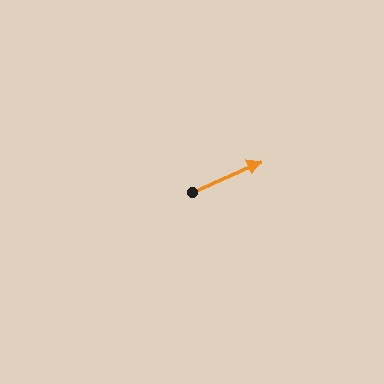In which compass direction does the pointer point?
Northeast.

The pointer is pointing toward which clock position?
Roughly 2 o'clock.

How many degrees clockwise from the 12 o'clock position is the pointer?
Approximately 66 degrees.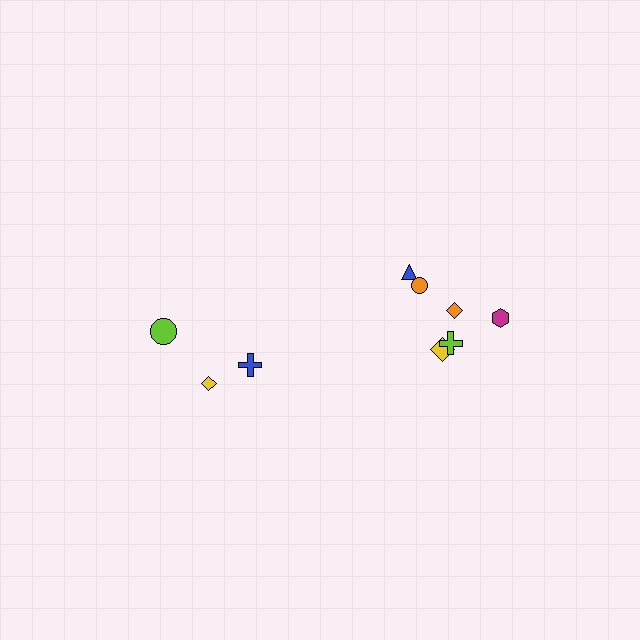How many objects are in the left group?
There are 3 objects.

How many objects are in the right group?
There are 6 objects.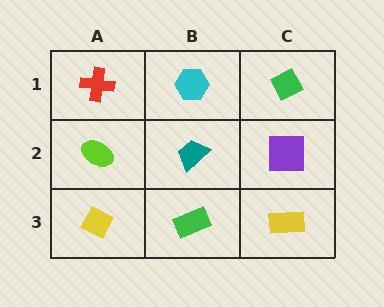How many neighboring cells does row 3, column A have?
2.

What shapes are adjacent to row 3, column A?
A lime ellipse (row 2, column A), a green rectangle (row 3, column B).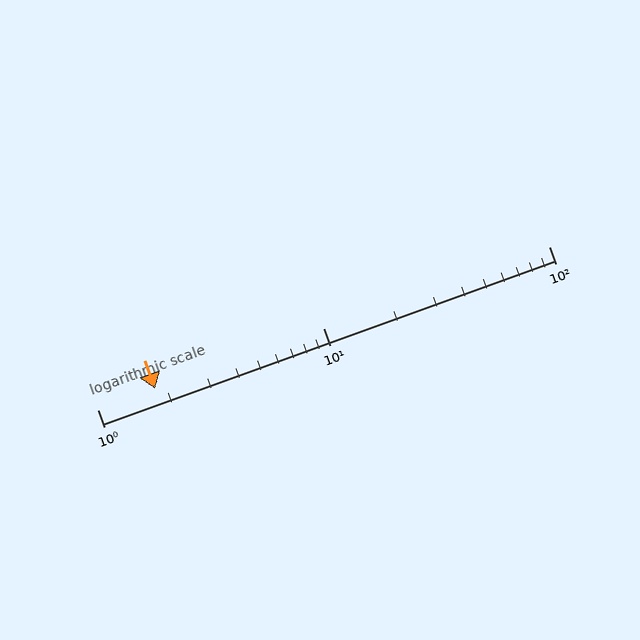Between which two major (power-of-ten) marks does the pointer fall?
The pointer is between 1 and 10.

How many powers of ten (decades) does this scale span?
The scale spans 2 decades, from 1 to 100.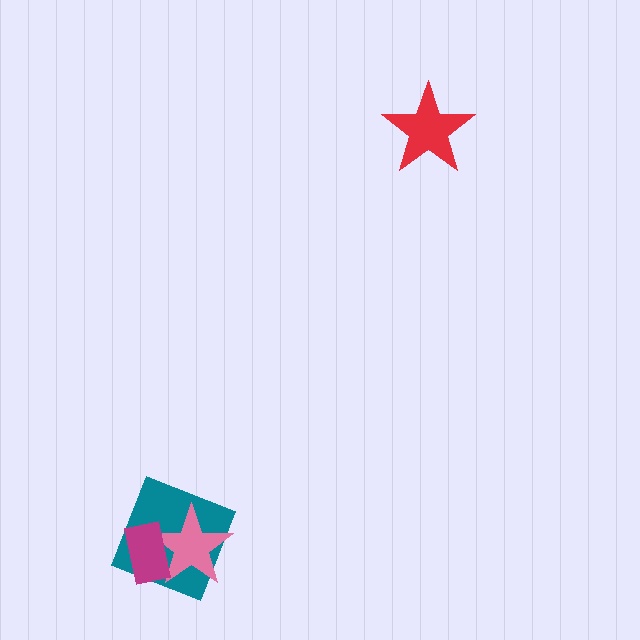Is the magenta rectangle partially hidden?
No, no other shape covers it.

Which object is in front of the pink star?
The magenta rectangle is in front of the pink star.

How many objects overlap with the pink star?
2 objects overlap with the pink star.